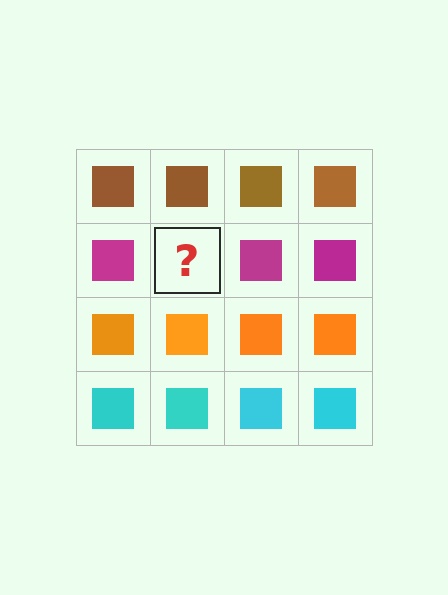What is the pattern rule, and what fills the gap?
The rule is that each row has a consistent color. The gap should be filled with a magenta square.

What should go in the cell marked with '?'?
The missing cell should contain a magenta square.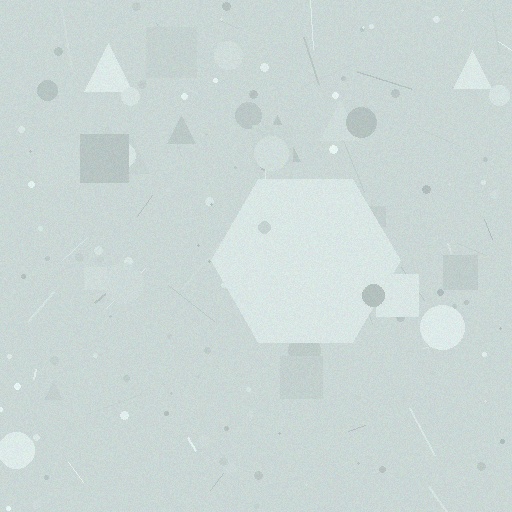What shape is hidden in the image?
A hexagon is hidden in the image.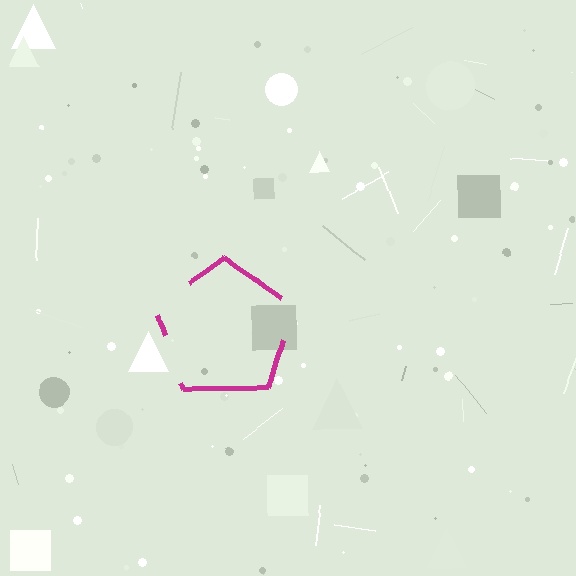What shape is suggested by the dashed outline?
The dashed outline suggests a pentagon.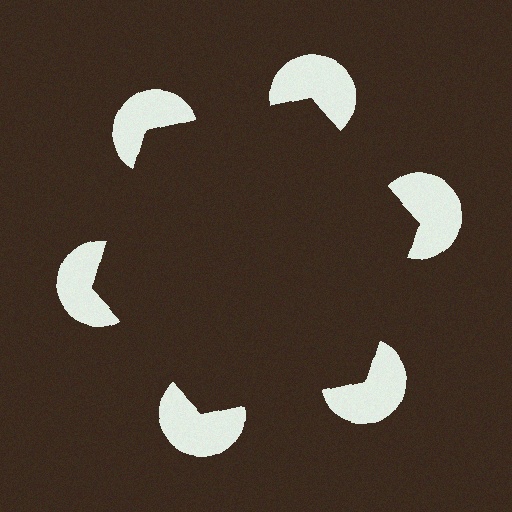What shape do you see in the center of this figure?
An illusory hexagon — its edges are inferred from the aligned wedge cuts in the pac-man discs, not physically drawn.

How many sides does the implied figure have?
6 sides.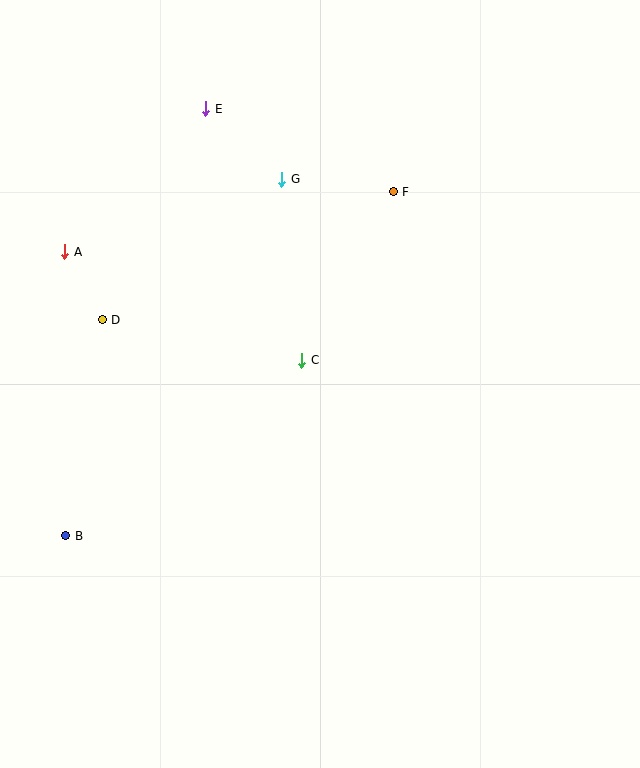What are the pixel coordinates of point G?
Point G is at (282, 179).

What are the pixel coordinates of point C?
Point C is at (302, 360).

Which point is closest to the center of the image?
Point C at (302, 360) is closest to the center.